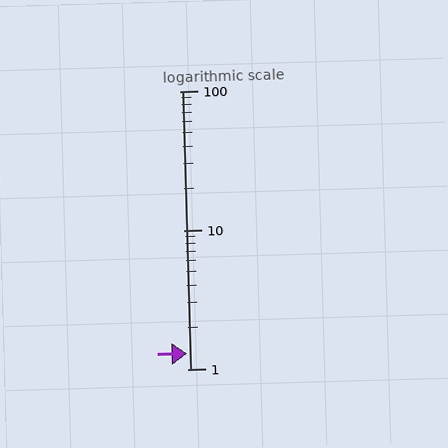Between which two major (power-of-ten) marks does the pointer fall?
The pointer is between 1 and 10.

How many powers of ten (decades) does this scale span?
The scale spans 2 decades, from 1 to 100.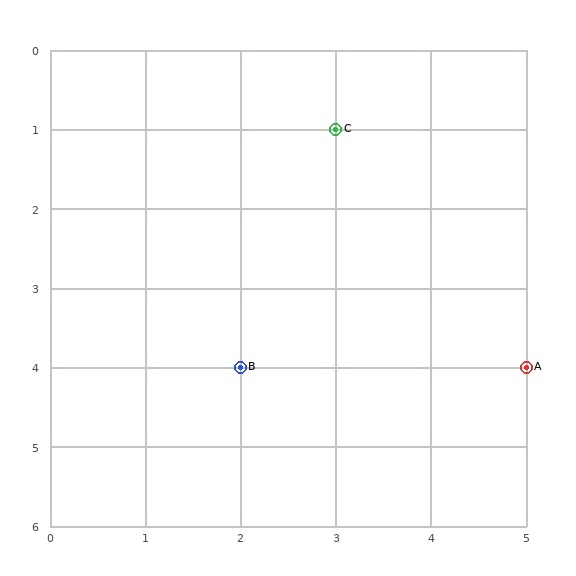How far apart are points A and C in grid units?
Points A and C are 2 columns and 3 rows apart (about 3.6 grid units diagonally).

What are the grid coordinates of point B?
Point B is at grid coordinates (2, 4).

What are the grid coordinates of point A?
Point A is at grid coordinates (5, 4).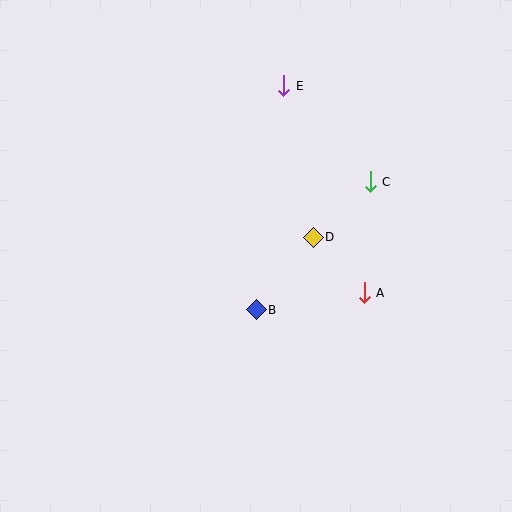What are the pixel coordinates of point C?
Point C is at (370, 182).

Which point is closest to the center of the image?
Point B at (256, 310) is closest to the center.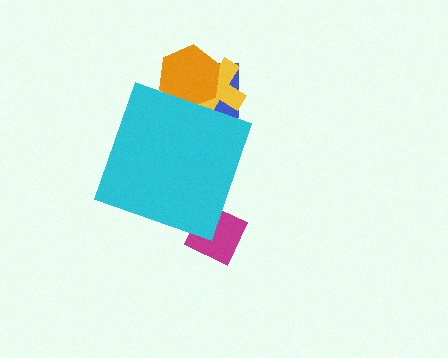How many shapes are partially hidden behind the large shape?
4 shapes are partially hidden.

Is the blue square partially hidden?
Yes, the blue square is partially hidden behind the cyan diamond.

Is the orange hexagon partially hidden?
Yes, the orange hexagon is partially hidden behind the cyan diamond.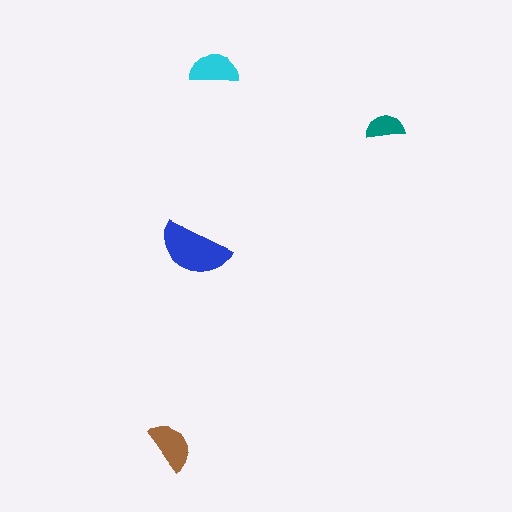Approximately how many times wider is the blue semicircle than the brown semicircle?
About 1.5 times wider.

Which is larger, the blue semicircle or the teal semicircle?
The blue one.